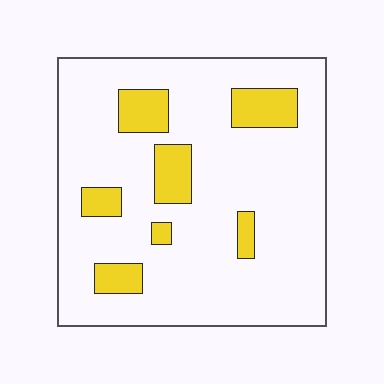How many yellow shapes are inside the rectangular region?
7.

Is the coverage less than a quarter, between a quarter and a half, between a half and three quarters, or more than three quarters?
Less than a quarter.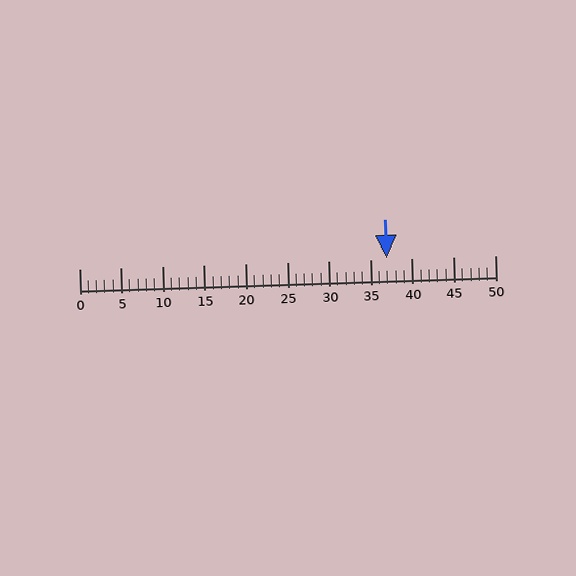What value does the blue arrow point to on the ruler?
The blue arrow points to approximately 37.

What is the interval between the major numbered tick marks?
The major tick marks are spaced 5 units apart.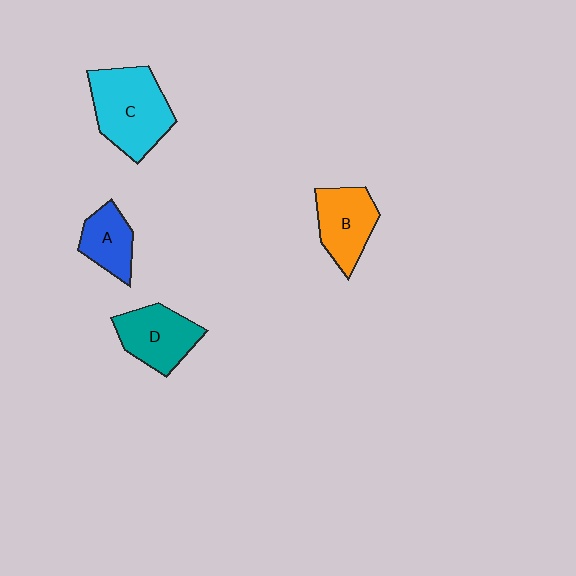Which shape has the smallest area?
Shape A (blue).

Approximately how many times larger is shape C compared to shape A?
Approximately 1.9 times.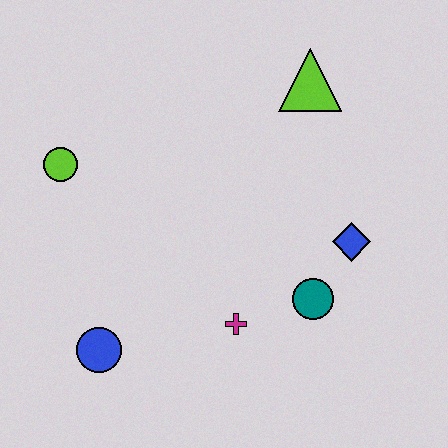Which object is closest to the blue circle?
The magenta cross is closest to the blue circle.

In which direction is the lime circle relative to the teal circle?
The lime circle is to the left of the teal circle.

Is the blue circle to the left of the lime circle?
No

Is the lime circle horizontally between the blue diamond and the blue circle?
No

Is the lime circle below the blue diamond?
No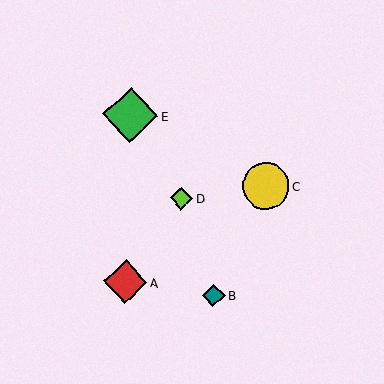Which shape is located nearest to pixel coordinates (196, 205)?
The lime diamond (labeled D) at (181, 198) is nearest to that location.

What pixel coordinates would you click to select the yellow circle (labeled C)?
Click at (266, 186) to select the yellow circle C.